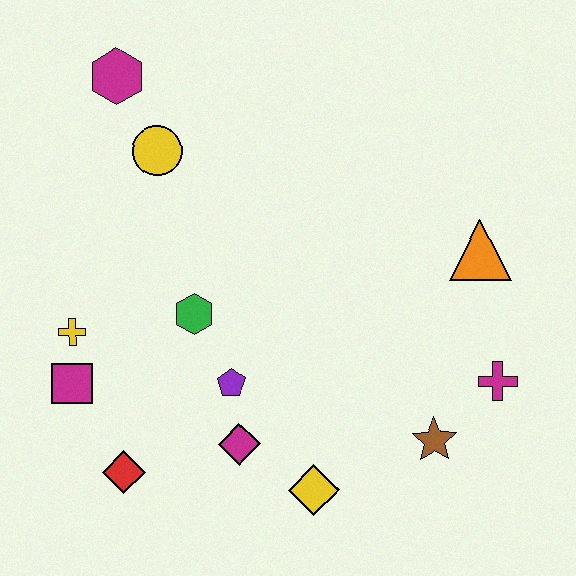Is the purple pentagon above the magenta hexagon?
No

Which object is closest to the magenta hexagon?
The yellow circle is closest to the magenta hexagon.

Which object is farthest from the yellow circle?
The magenta cross is farthest from the yellow circle.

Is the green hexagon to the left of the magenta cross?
Yes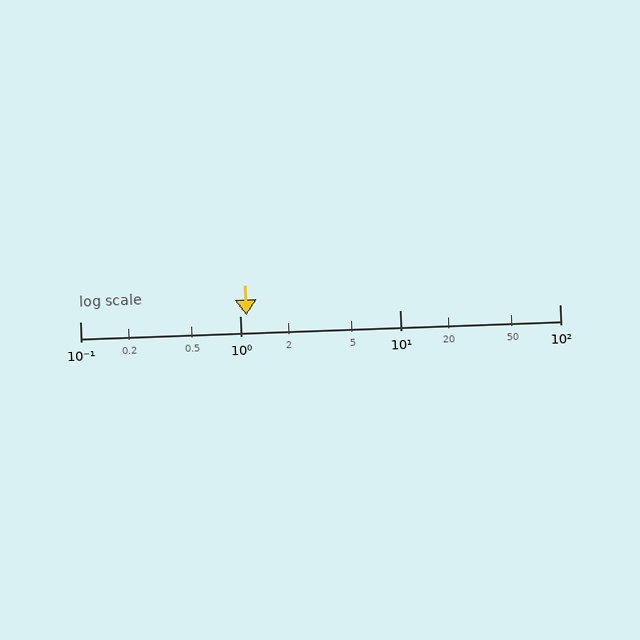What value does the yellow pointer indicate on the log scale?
The pointer indicates approximately 1.1.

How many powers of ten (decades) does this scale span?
The scale spans 3 decades, from 0.1 to 100.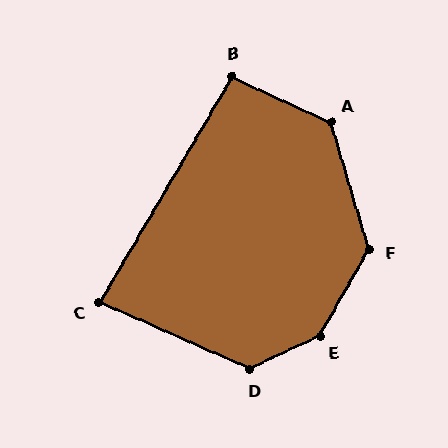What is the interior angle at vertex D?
Approximately 131 degrees (obtuse).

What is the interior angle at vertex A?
Approximately 131 degrees (obtuse).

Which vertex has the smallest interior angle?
C, at approximately 84 degrees.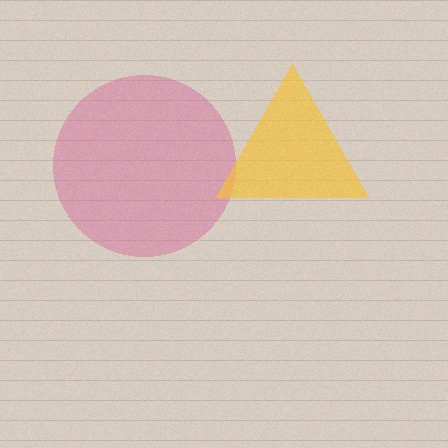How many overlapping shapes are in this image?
There are 2 overlapping shapes in the image.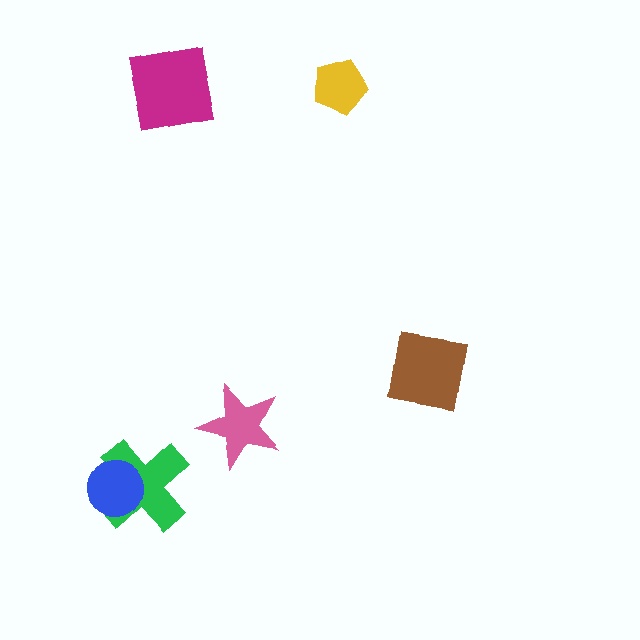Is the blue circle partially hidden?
No, no other shape covers it.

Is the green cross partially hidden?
Yes, it is partially covered by another shape.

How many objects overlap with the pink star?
0 objects overlap with the pink star.